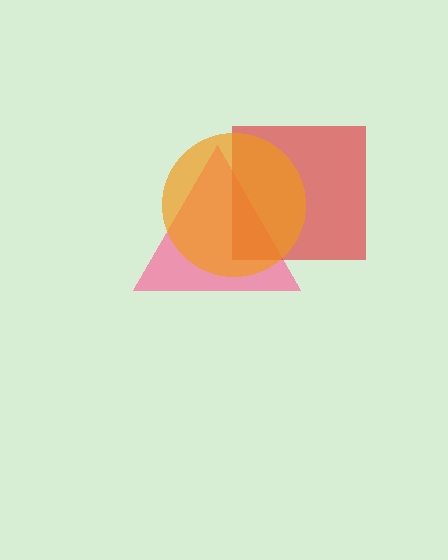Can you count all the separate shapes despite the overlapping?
Yes, there are 3 separate shapes.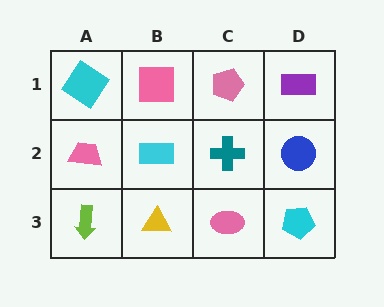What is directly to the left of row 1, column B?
A cyan diamond.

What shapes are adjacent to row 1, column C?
A teal cross (row 2, column C), a pink square (row 1, column B), a purple rectangle (row 1, column D).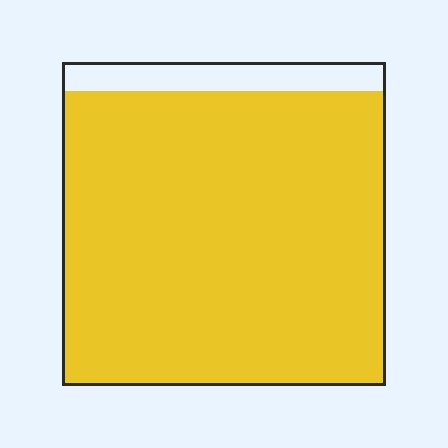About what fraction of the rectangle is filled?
About nine tenths (9/10).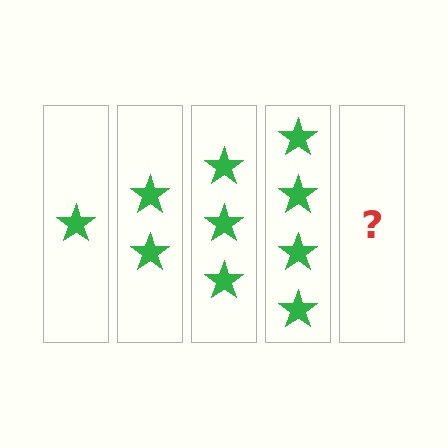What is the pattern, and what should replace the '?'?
The pattern is that each step adds one more star. The '?' should be 5 stars.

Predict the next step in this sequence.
The next step is 5 stars.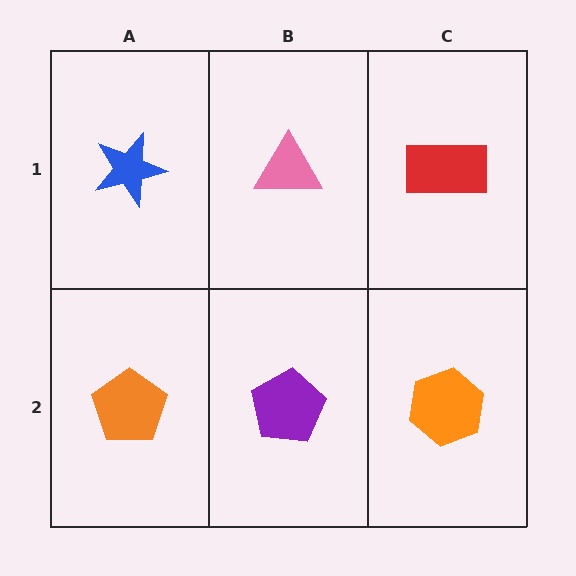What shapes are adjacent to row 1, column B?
A purple pentagon (row 2, column B), a blue star (row 1, column A), a red rectangle (row 1, column C).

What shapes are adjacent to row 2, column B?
A pink triangle (row 1, column B), an orange pentagon (row 2, column A), an orange hexagon (row 2, column C).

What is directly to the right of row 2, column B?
An orange hexagon.